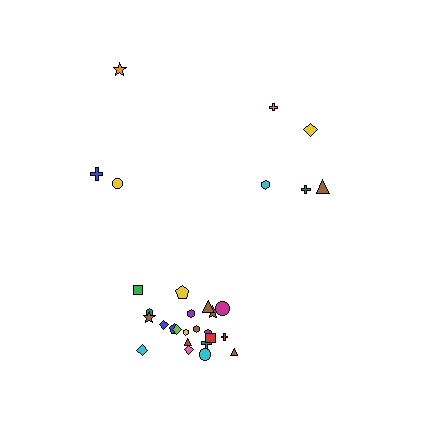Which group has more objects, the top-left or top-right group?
The top-right group.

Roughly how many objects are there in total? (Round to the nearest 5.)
Roughly 30 objects in total.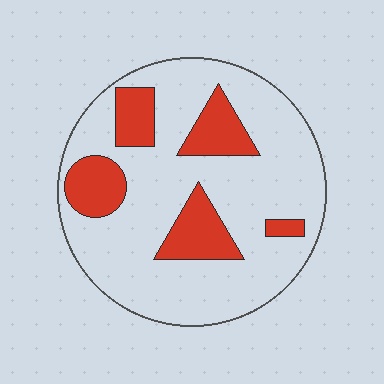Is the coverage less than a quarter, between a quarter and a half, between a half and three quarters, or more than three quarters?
Less than a quarter.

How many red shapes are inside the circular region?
5.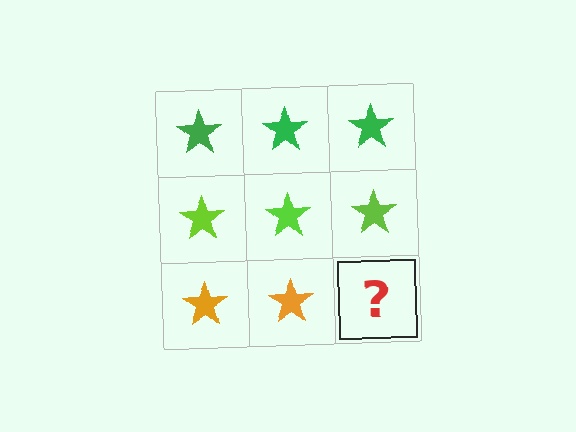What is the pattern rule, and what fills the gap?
The rule is that each row has a consistent color. The gap should be filled with an orange star.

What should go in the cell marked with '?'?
The missing cell should contain an orange star.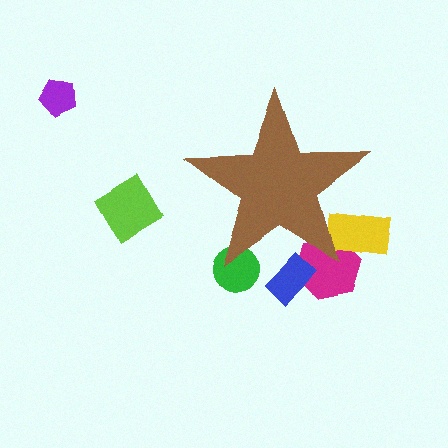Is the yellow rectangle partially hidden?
Yes, the yellow rectangle is partially hidden behind the brown star.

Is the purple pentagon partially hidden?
No, the purple pentagon is fully visible.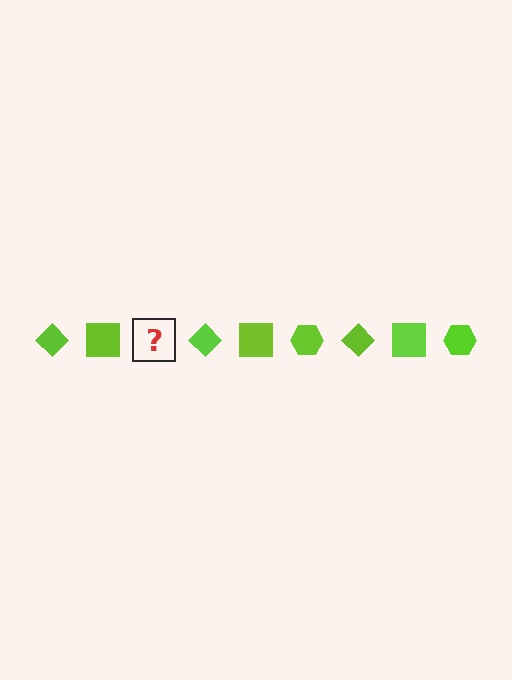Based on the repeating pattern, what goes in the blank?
The blank should be a lime hexagon.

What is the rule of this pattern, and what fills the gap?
The rule is that the pattern cycles through diamond, square, hexagon shapes in lime. The gap should be filled with a lime hexagon.